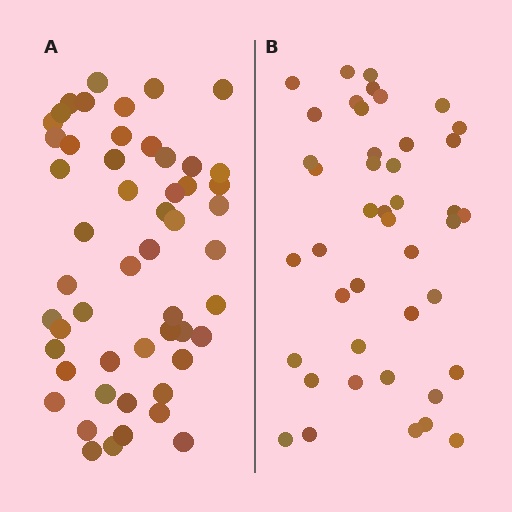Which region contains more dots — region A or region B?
Region A (the left region) has more dots.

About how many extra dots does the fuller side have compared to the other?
Region A has roughly 8 or so more dots than region B.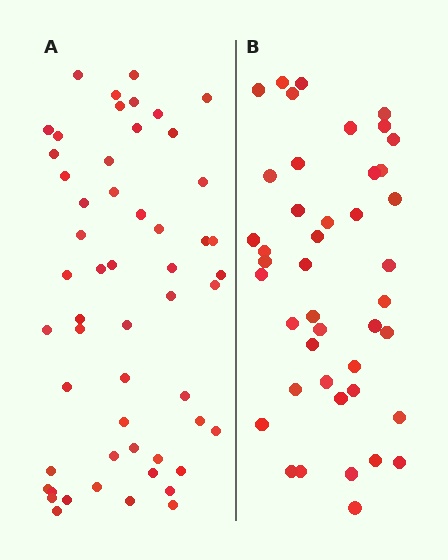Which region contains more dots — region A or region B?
Region A (the left region) has more dots.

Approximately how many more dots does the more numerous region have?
Region A has roughly 12 or so more dots than region B.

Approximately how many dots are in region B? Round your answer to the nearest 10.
About 40 dots. (The exact count is 43, which rounds to 40.)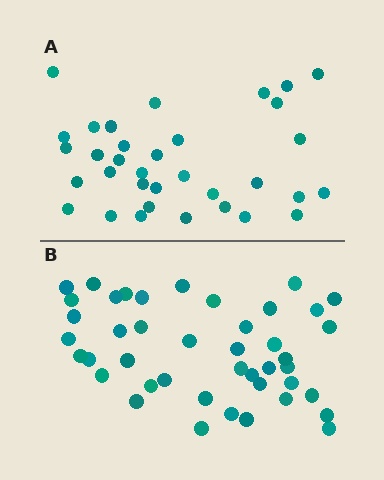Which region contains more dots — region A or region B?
Region B (the bottom region) has more dots.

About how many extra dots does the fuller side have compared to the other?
Region B has roughly 8 or so more dots than region A.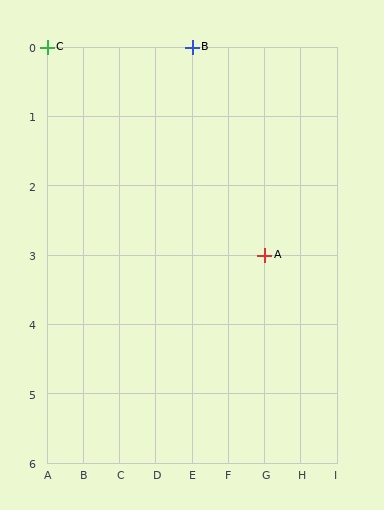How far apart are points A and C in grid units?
Points A and C are 6 columns and 3 rows apart (about 6.7 grid units diagonally).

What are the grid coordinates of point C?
Point C is at grid coordinates (A, 0).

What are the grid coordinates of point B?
Point B is at grid coordinates (E, 0).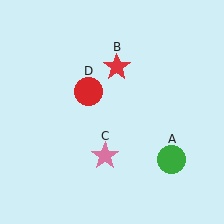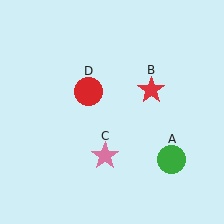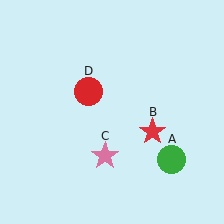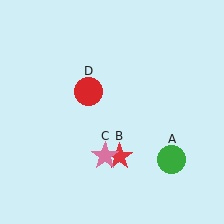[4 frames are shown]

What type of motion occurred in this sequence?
The red star (object B) rotated clockwise around the center of the scene.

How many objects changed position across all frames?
1 object changed position: red star (object B).